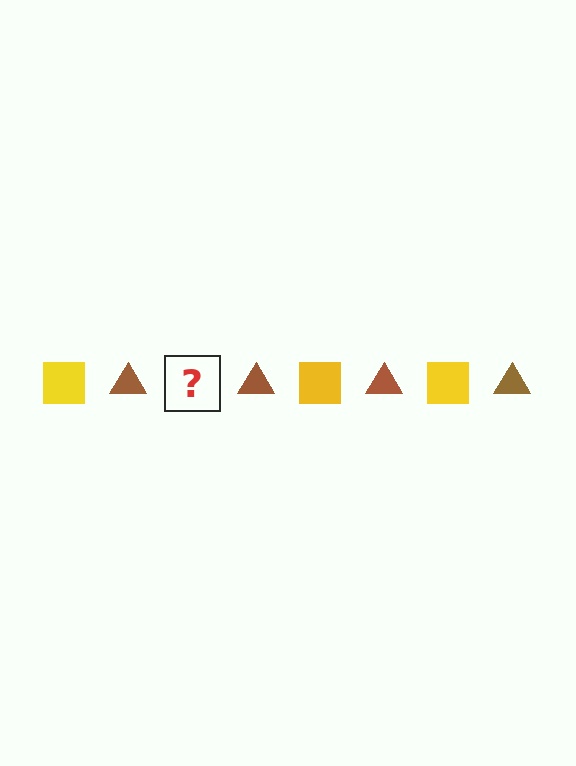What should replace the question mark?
The question mark should be replaced with a yellow square.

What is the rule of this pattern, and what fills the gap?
The rule is that the pattern alternates between yellow square and brown triangle. The gap should be filled with a yellow square.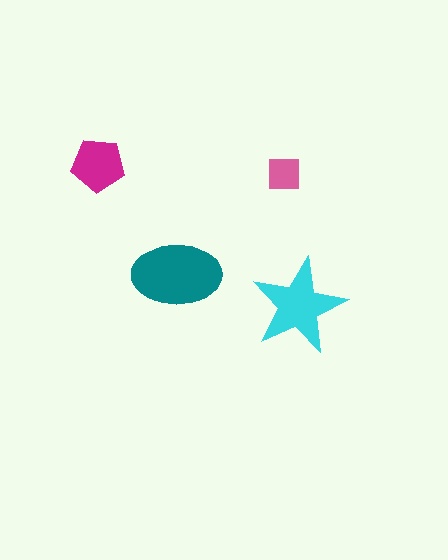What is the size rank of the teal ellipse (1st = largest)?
1st.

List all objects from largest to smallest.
The teal ellipse, the cyan star, the magenta pentagon, the pink square.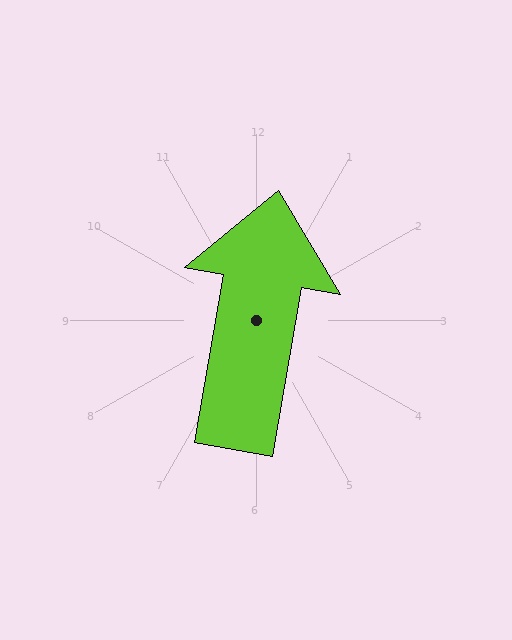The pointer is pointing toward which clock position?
Roughly 12 o'clock.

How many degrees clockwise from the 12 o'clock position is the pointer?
Approximately 10 degrees.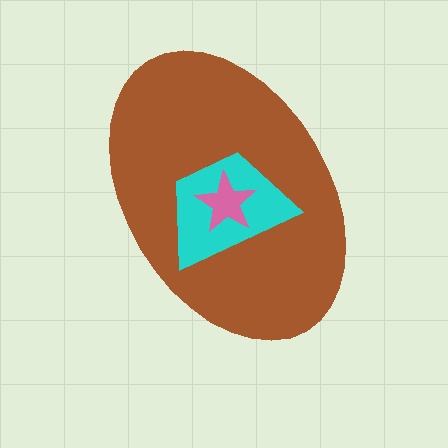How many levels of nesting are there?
3.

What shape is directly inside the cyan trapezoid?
The pink star.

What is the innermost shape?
The pink star.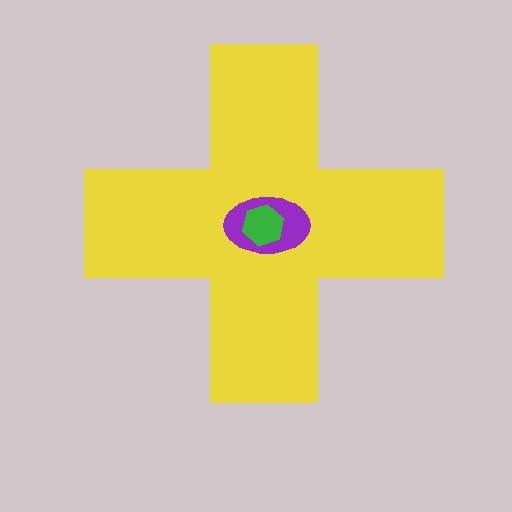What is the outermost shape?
The yellow cross.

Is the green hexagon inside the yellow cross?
Yes.